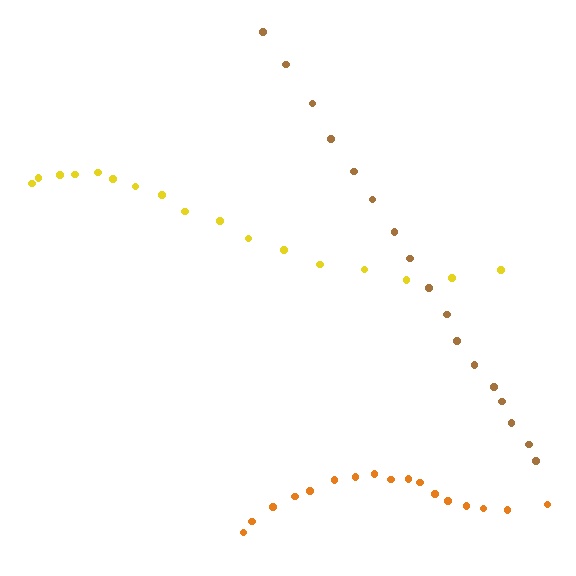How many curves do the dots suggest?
There are 3 distinct paths.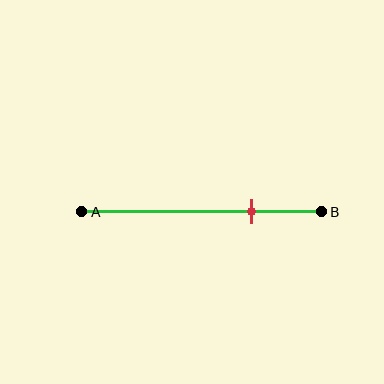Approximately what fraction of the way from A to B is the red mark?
The red mark is approximately 70% of the way from A to B.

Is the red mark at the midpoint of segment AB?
No, the mark is at about 70% from A, not at the 50% midpoint.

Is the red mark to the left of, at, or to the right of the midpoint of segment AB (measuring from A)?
The red mark is to the right of the midpoint of segment AB.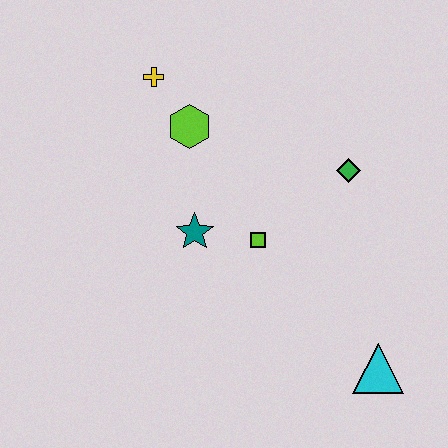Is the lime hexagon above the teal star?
Yes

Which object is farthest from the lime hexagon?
The cyan triangle is farthest from the lime hexagon.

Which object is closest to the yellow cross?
The lime hexagon is closest to the yellow cross.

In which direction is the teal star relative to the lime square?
The teal star is to the left of the lime square.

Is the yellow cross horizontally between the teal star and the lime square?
No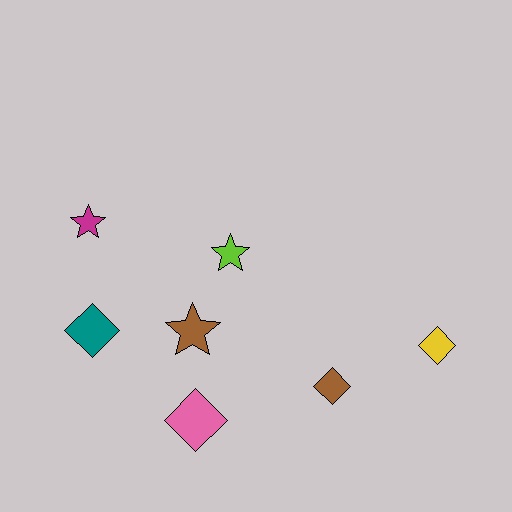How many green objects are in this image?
There are no green objects.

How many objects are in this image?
There are 7 objects.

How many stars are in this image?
There are 3 stars.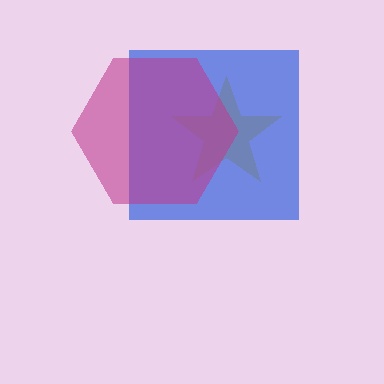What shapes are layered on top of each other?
The layered shapes are: a yellow star, a blue square, a magenta hexagon.